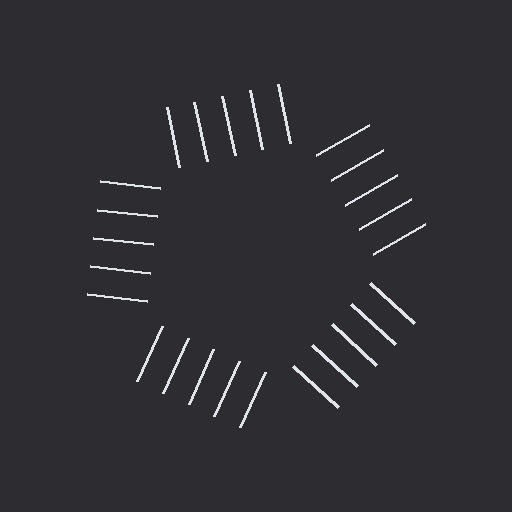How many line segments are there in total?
25 — 5 along each of the 5 edges.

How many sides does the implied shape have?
5 sides — the line-ends trace a pentagon.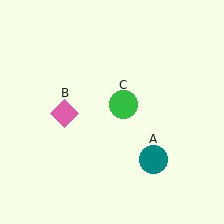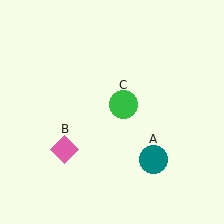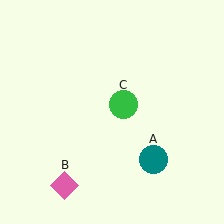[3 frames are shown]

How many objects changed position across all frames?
1 object changed position: pink diamond (object B).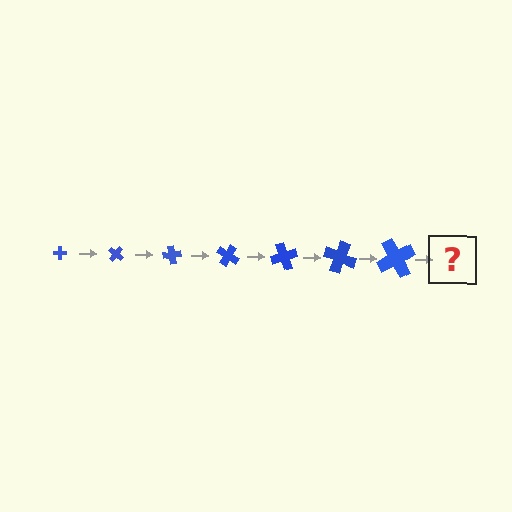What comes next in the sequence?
The next element should be a cross, larger than the previous one and rotated 280 degrees from the start.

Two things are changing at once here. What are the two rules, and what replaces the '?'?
The two rules are that the cross grows larger each step and it rotates 40 degrees each step. The '?' should be a cross, larger than the previous one and rotated 280 degrees from the start.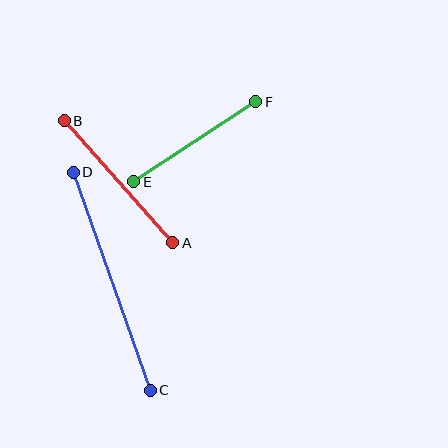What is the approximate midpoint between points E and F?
The midpoint is at approximately (195, 142) pixels.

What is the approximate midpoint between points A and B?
The midpoint is at approximately (119, 182) pixels.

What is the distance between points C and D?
The distance is approximately 231 pixels.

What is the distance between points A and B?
The distance is approximately 163 pixels.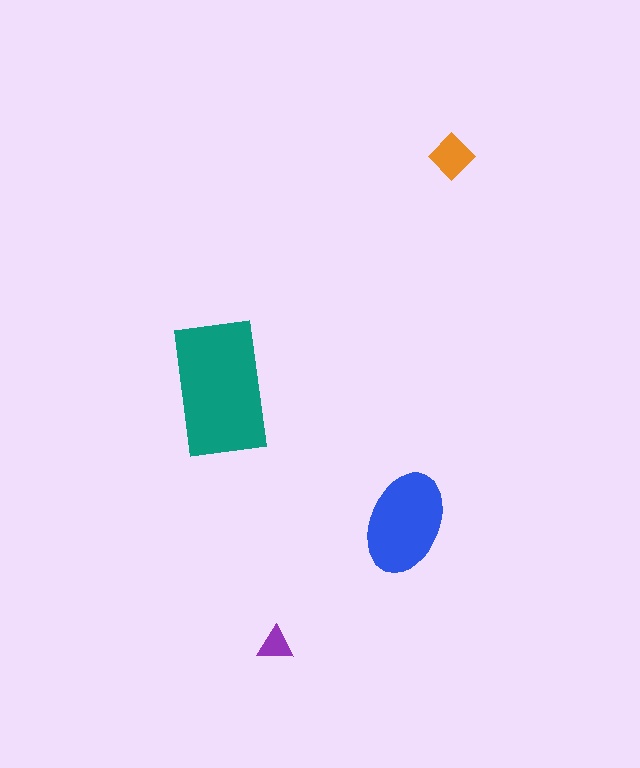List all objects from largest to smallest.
The teal rectangle, the blue ellipse, the orange diamond, the purple triangle.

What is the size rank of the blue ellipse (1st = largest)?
2nd.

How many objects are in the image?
There are 4 objects in the image.